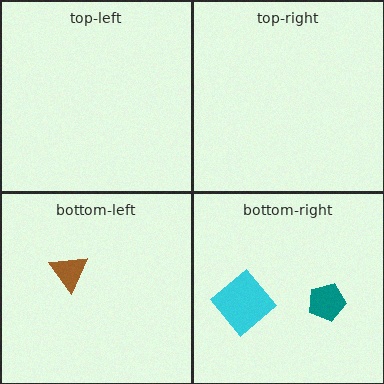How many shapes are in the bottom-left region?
1.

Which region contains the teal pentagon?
The bottom-right region.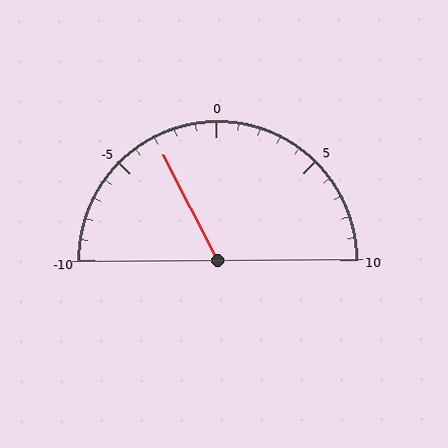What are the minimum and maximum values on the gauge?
The gauge ranges from -10 to 10.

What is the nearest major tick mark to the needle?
The nearest major tick mark is -5.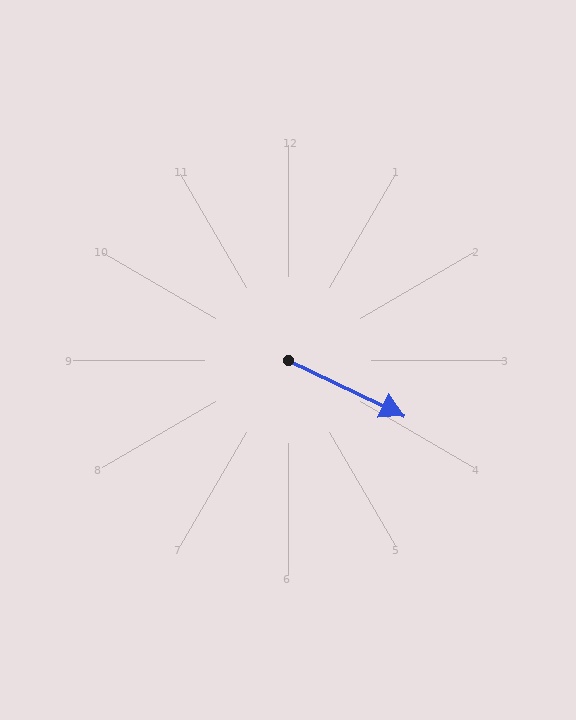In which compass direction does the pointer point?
Southeast.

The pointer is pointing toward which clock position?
Roughly 4 o'clock.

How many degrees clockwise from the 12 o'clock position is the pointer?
Approximately 116 degrees.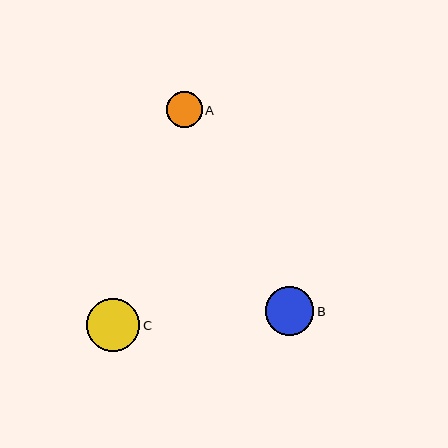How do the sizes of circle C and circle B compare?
Circle C and circle B are approximately the same size.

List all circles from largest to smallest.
From largest to smallest: C, B, A.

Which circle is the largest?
Circle C is the largest with a size of approximately 53 pixels.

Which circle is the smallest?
Circle A is the smallest with a size of approximately 36 pixels.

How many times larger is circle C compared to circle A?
Circle C is approximately 1.5 times the size of circle A.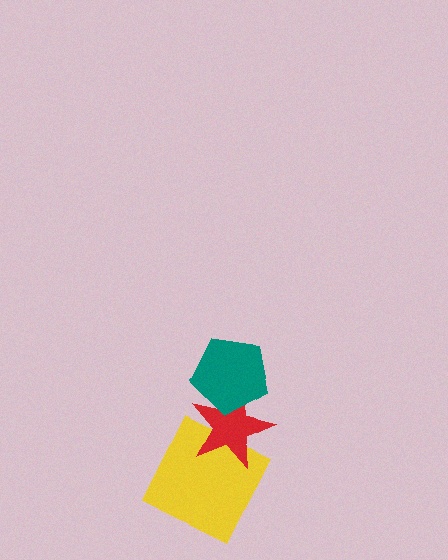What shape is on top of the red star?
The teal pentagon is on top of the red star.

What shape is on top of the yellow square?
The red star is on top of the yellow square.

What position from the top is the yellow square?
The yellow square is 3rd from the top.